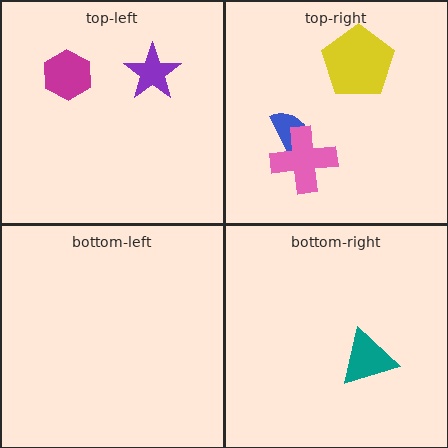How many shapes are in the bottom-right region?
1.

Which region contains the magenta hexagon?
The top-left region.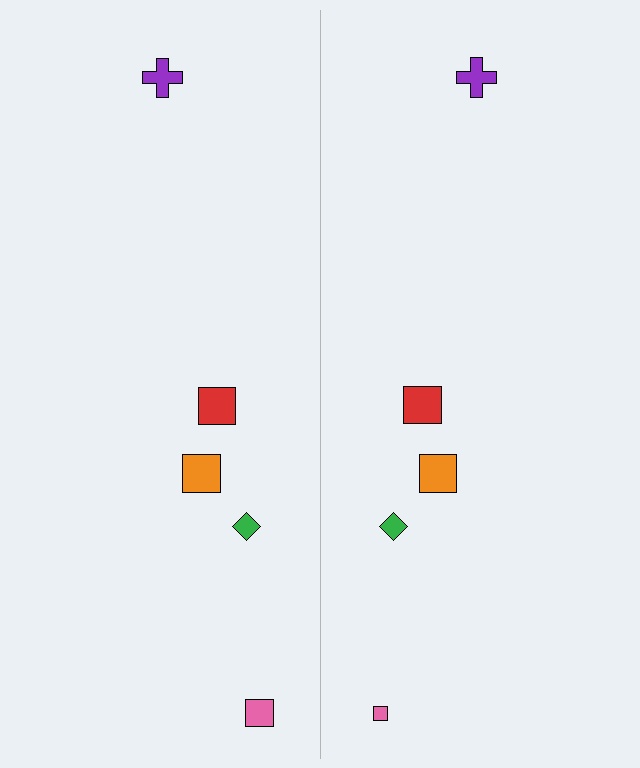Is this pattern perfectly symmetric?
No, the pattern is not perfectly symmetric. The pink square on the right side has a different size than its mirror counterpart.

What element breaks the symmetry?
The pink square on the right side has a different size than its mirror counterpart.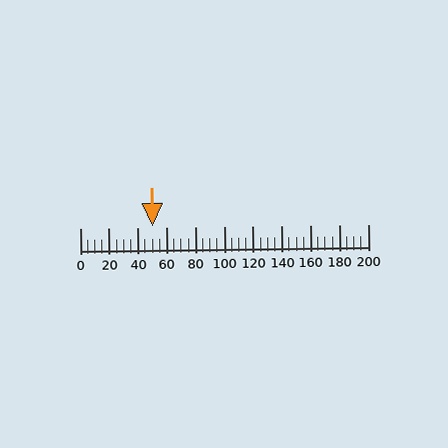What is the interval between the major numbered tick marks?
The major tick marks are spaced 20 units apart.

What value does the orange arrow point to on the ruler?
The orange arrow points to approximately 50.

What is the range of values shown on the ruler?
The ruler shows values from 0 to 200.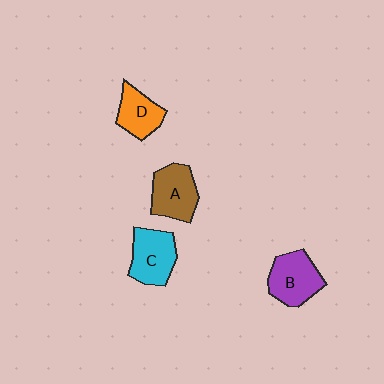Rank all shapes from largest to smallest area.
From largest to smallest: B (purple), C (cyan), A (brown), D (orange).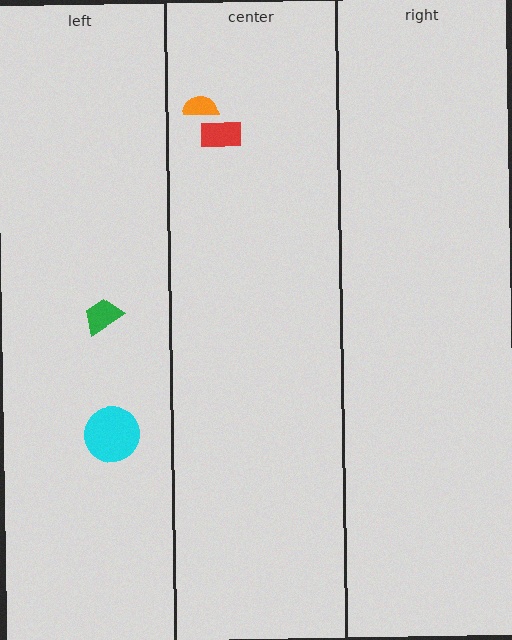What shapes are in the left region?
The cyan circle, the green trapezoid.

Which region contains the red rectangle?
The center region.